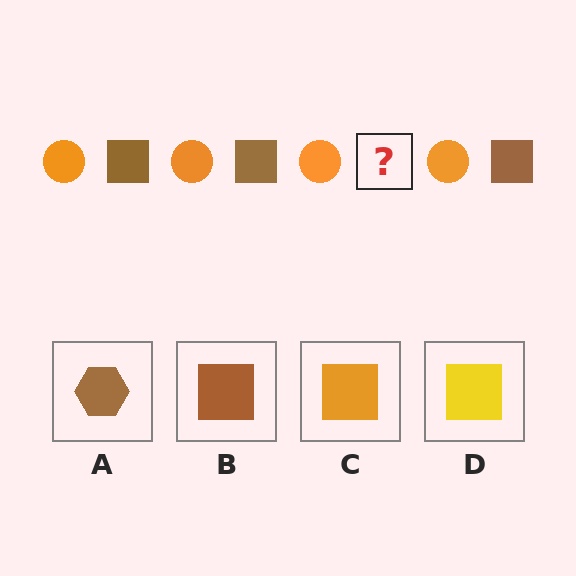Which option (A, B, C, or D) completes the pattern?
B.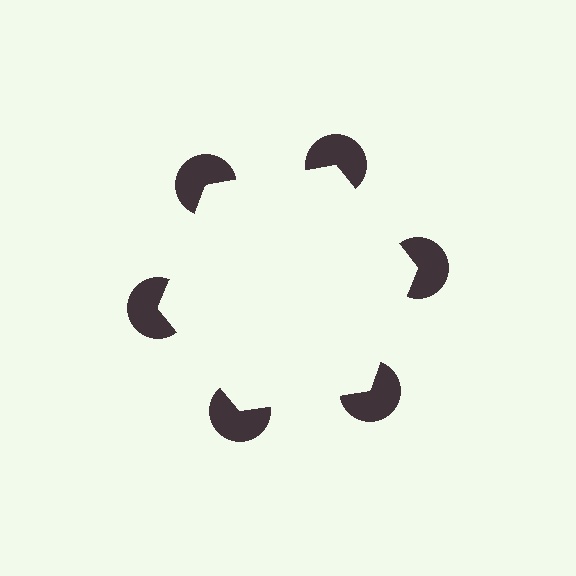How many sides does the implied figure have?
6 sides.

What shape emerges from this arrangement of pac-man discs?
An illusory hexagon — its edges are inferred from the aligned wedge cuts in the pac-man discs, not physically drawn.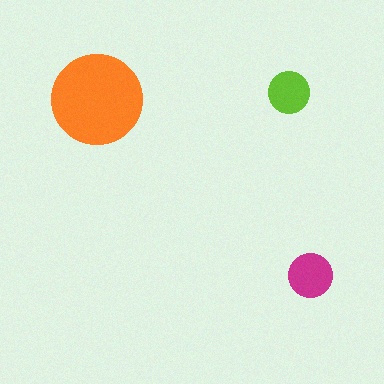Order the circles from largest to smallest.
the orange one, the magenta one, the lime one.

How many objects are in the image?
There are 3 objects in the image.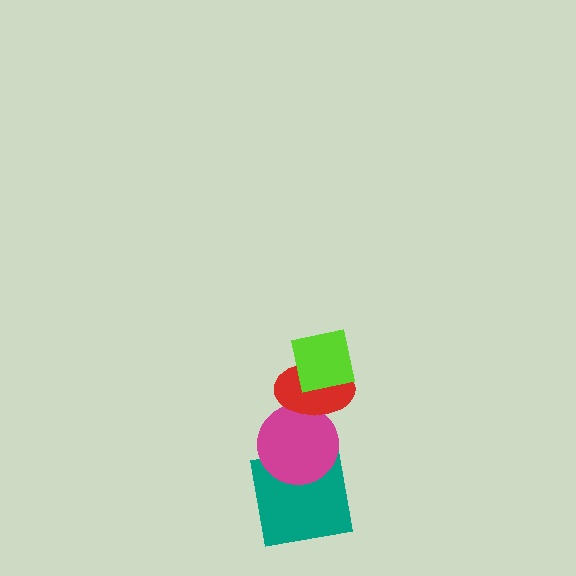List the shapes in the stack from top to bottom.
From top to bottom: the lime square, the red ellipse, the magenta circle, the teal square.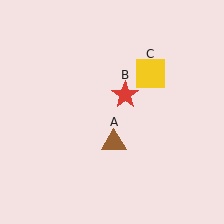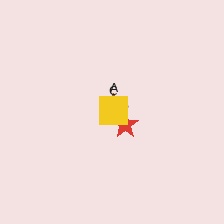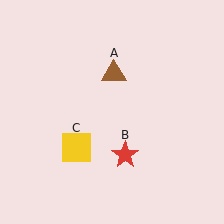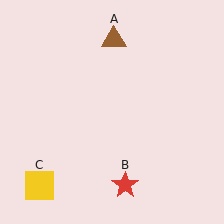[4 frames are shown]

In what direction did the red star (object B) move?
The red star (object B) moved down.